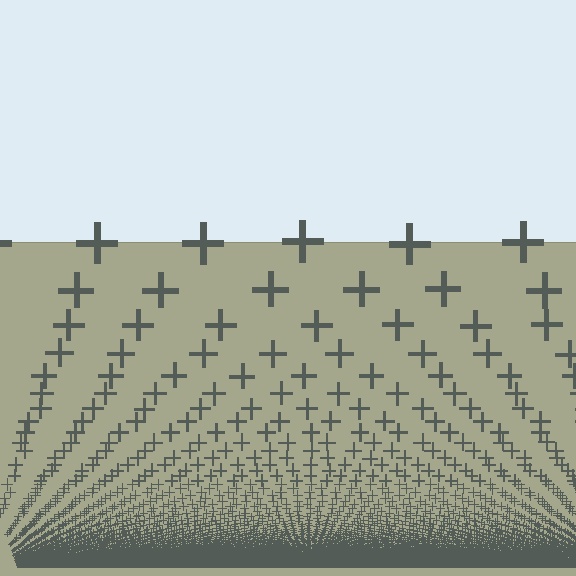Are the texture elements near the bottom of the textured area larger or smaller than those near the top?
Smaller. The gradient is inverted — elements near the bottom are smaller and denser.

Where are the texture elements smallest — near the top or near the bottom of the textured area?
Near the bottom.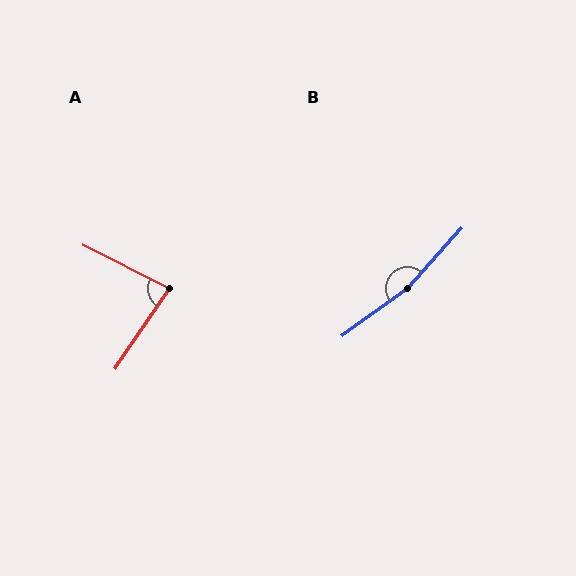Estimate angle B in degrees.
Approximately 168 degrees.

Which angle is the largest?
B, at approximately 168 degrees.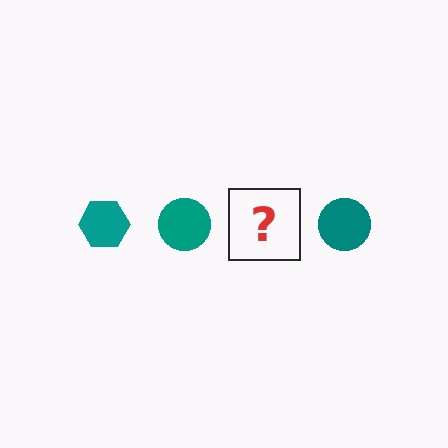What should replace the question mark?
The question mark should be replaced with a teal hexagon.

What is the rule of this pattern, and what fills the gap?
The rule is that the pattern cycles through hexagon, circle shapes in teal. The gap should be filled with a teal hexagon.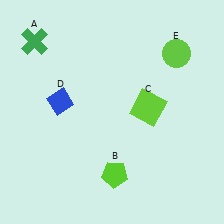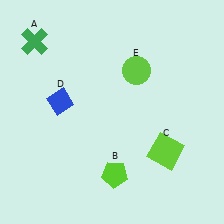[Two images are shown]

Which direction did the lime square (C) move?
The lime square (C) moved down.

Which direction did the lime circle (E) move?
The lime circle (E) moved left.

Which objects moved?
The objects that moved are: the lime square (C), the lime circle (E).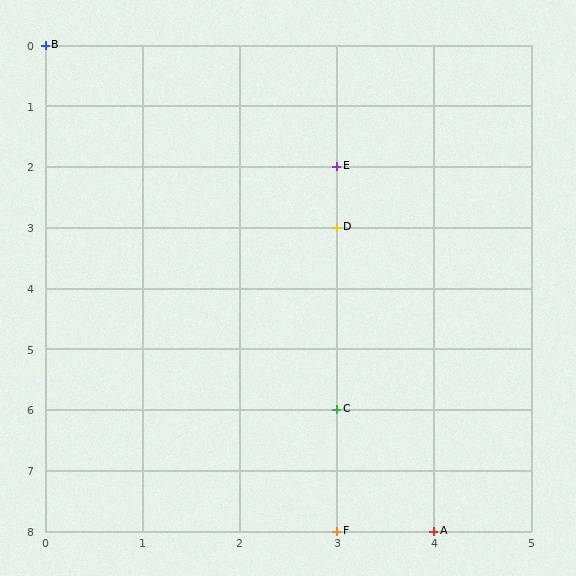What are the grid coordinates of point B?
Point B is at grid coordinates (0, 0).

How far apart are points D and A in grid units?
Points D and A are 1 column and 5 rows apart (about 5.1 grid units diagonally).